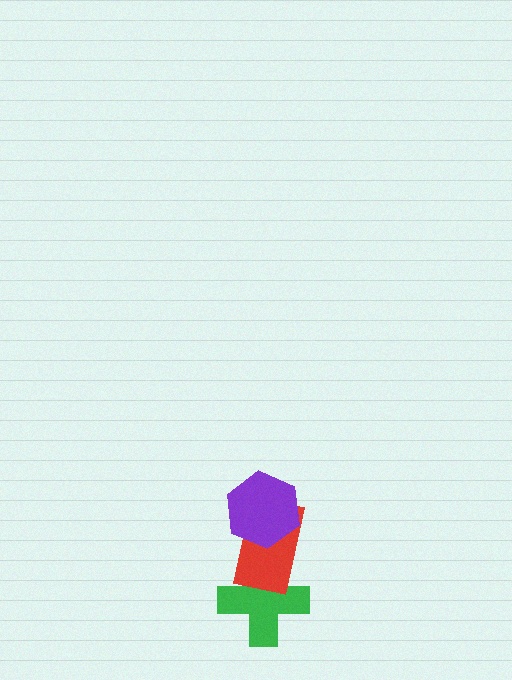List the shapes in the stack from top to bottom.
From top to bottom: the purple hexagon, the red rectangle, the green cross.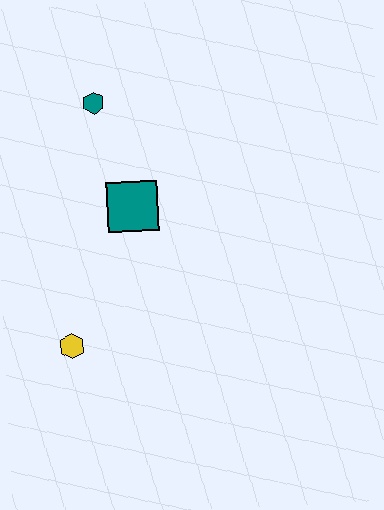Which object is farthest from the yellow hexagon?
The teal hexagon is farthest from the yellow hexagon.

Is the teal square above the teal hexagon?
No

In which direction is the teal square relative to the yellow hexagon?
The teal square is above the yellow hexagon.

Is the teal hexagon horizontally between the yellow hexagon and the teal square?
Yes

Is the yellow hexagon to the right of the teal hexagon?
No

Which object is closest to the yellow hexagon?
The teal square is closest to the yellow hexagon.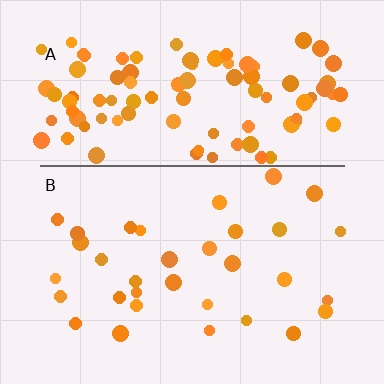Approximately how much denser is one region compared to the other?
Approximately 3.1× — region A over region B.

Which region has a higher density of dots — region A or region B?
A (the top).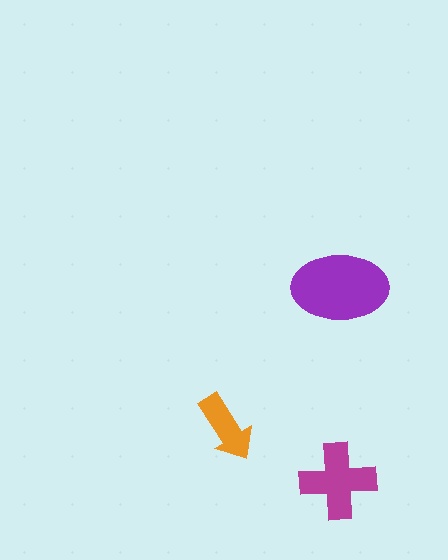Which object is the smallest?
The orange arrow.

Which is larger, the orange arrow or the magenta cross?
The magenta cross.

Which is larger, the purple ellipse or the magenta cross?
The purple ellipse.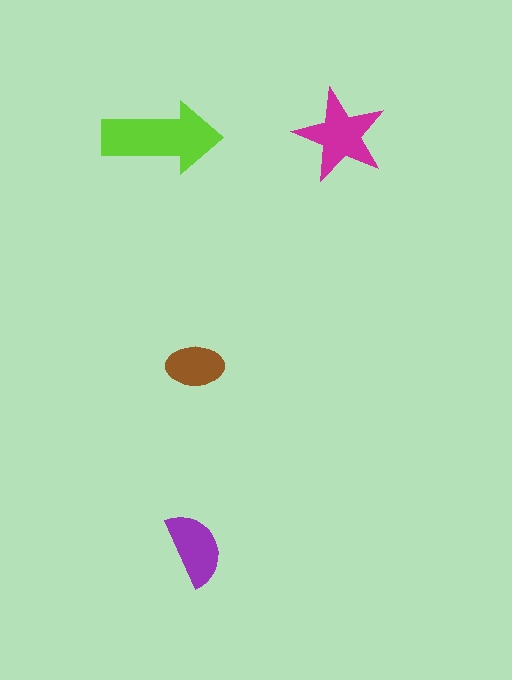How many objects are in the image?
There are 4 objects in the image.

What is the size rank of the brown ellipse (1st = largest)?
4th.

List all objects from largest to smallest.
The lime arrow, the magenta star, the purple semicircle, the brown ellipse.